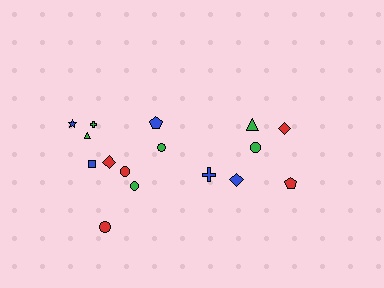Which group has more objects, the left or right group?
The left group.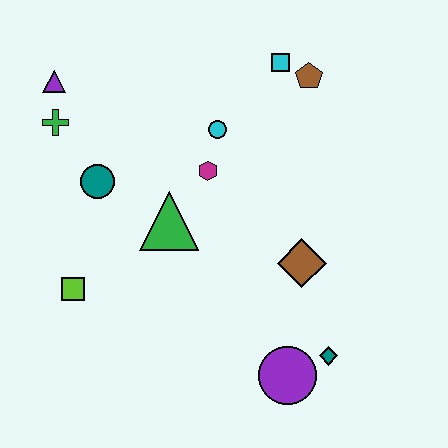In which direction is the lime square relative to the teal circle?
The lime square is below the teal circle.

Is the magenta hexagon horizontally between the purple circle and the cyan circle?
No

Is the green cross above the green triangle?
Yes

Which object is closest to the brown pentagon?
The cyan square is closest to the brown pentagon.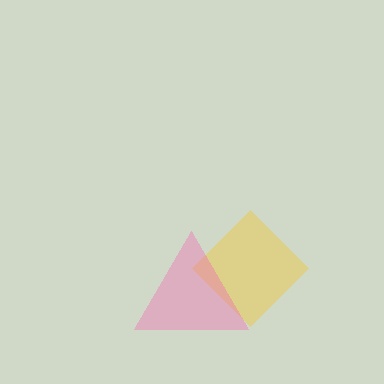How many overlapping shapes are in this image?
There are 2 overlapping shapes in the image.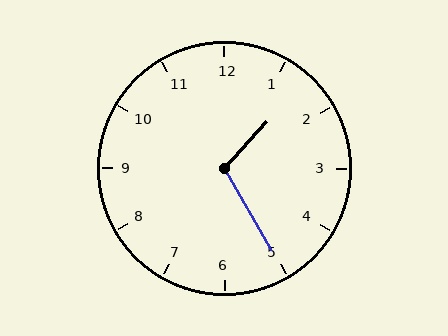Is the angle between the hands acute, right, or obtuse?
It is obtuse.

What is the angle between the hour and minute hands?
Approximately 108 degrees.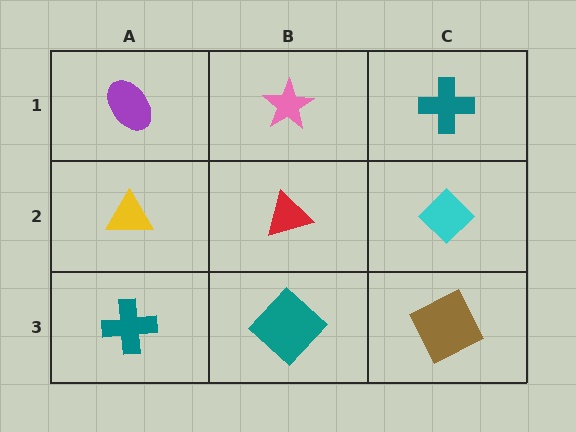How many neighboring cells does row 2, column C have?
3.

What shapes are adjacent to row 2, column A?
A purple ellipse (row 1, column A), a teal cross (row 3, column A), a red triangle (row 2, column B).